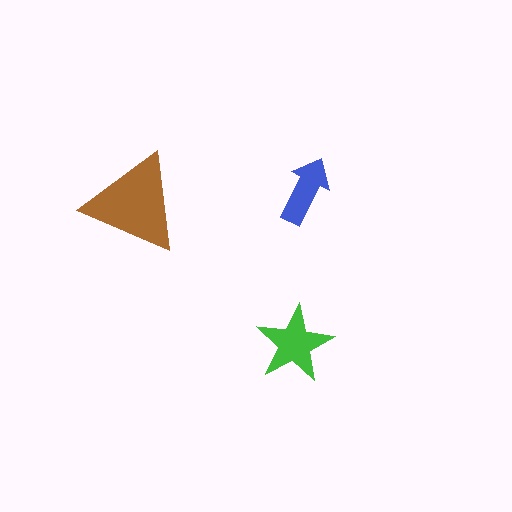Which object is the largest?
The brown triangle.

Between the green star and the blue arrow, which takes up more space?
The green star.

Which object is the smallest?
The blue arrow.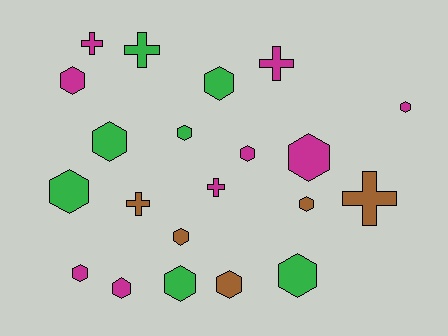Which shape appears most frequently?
Hexagon, with 15 objects.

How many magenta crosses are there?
There are 3 magenta crosses.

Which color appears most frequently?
Magenta, with 9 objects.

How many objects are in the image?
There are 21 objects.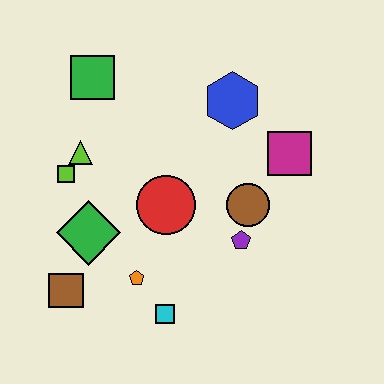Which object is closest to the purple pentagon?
The brown circle is closest to the purple pentagon.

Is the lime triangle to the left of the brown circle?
Yes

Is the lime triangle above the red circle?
Yes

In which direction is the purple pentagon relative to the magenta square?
The purple pentagon is below the magenta square.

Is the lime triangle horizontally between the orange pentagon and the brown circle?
No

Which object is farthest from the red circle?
The green square is farthest from the red circle.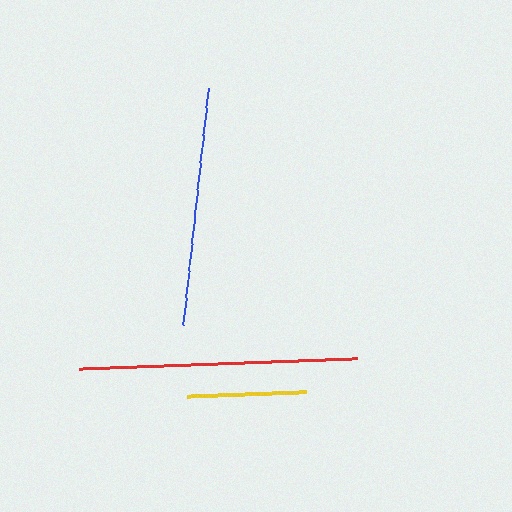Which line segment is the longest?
The red line is the longest at approximately 278 pixels.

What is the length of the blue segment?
The blue segment is approximately 239 pixels long.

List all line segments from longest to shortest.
From longest to shortest: red, blue, yellow.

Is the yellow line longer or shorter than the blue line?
The blue line is longer than the yellow line.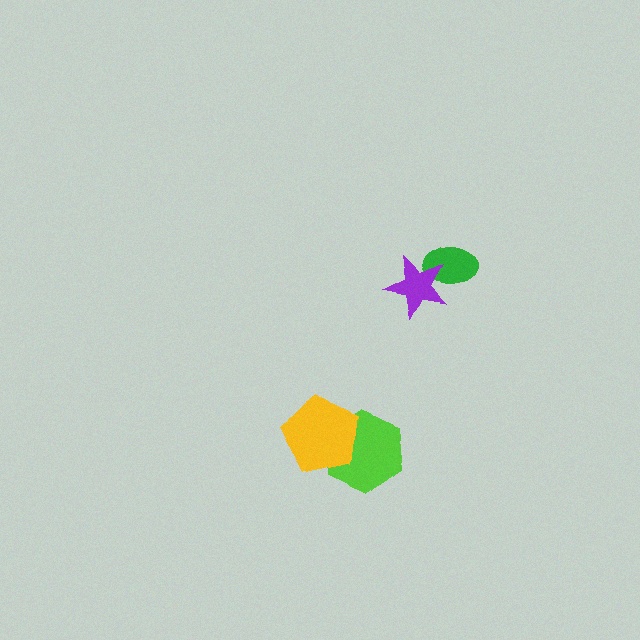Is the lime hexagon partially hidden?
Yes, it is partially covered by another shape.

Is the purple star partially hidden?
No, no other shape covers it.